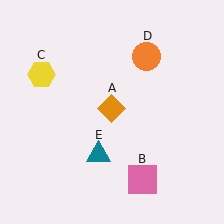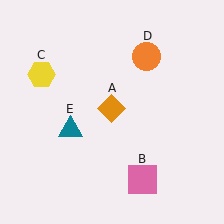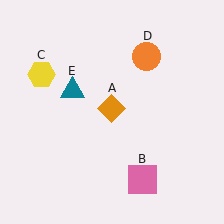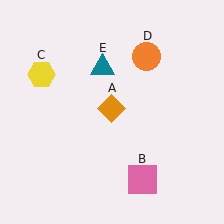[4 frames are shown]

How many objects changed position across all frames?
1 object changed position: teal triangle (object E).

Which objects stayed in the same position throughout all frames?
Orange diamond (object A) and pink square (object B) and yellow hexagon (object C) and orange circle (object D) remained stationary.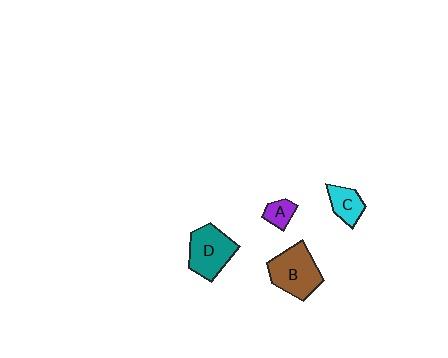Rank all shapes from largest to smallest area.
From largest to smallest: B (brown), D (teal), C (cyan), A (purple).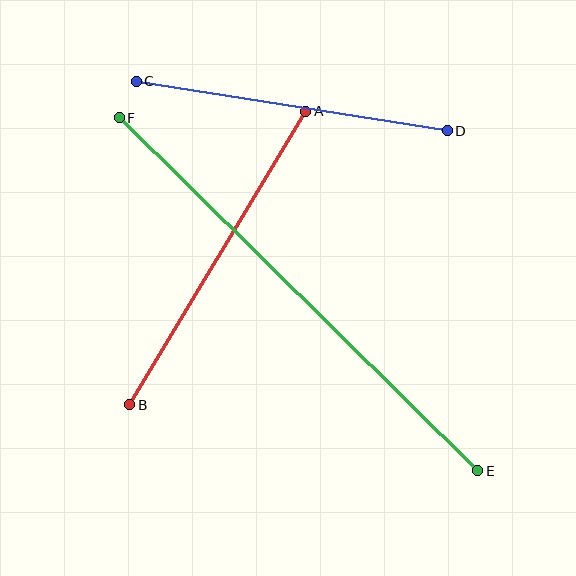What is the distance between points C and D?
The distance is approximately 315 pixels.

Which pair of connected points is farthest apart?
Points E and F are farthest apart.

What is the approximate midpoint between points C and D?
The midpoint is at approximately (292, 106) pixels.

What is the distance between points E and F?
The distance is approximately 503 pixels.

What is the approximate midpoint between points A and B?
The midpoint is at approximately (218, 258) pixels.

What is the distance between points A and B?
The distance is approximately 342 pixels.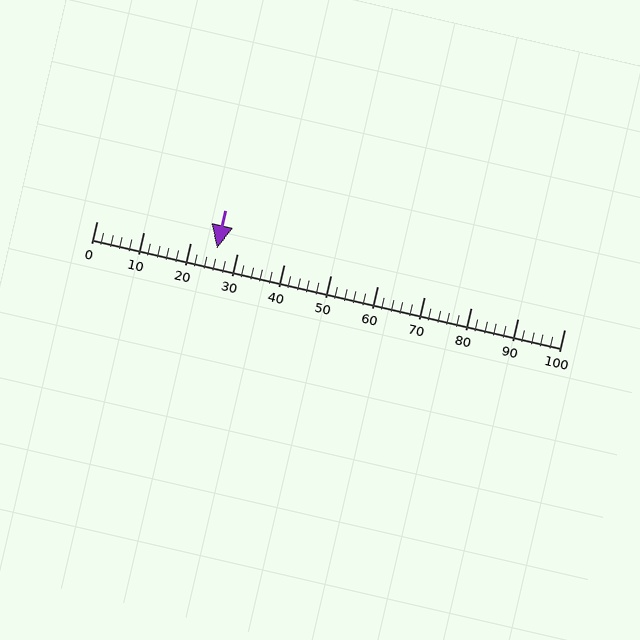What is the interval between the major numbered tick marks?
The major tick marks are spaced 10 units apart.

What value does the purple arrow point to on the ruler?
The purple arrow points to approximately 26.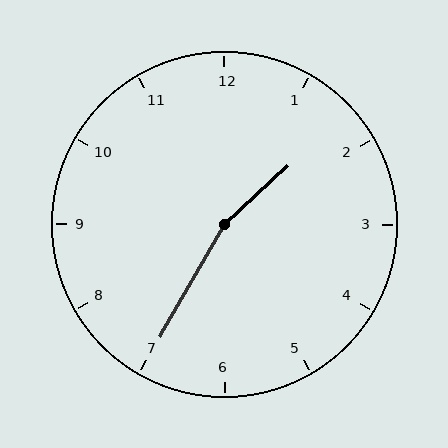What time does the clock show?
1:35.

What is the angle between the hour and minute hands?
Approximately 162 degrees.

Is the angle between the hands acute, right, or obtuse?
It is obtuse.